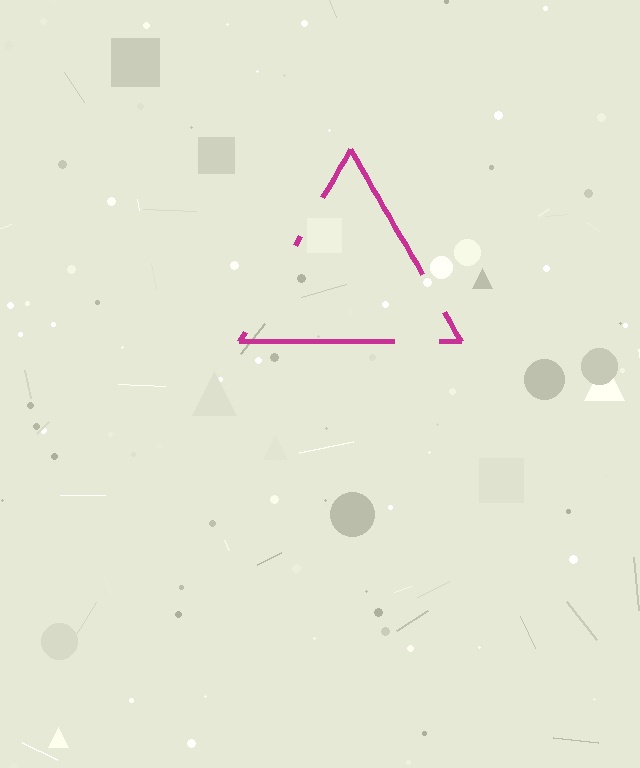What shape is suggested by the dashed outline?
The dashed outline suggests a triangle.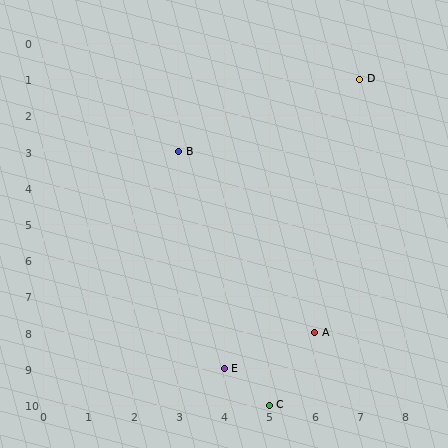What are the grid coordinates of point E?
Point E is at grid coordinates (4, 9).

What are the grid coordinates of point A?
Point A is at grid coordinates (6, 8).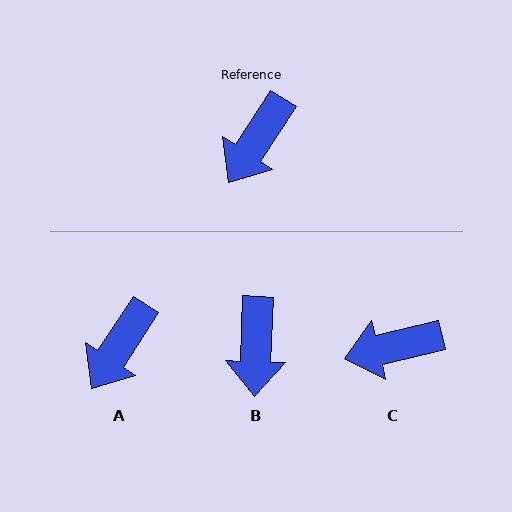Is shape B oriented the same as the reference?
No, it is off by about 31 degrees.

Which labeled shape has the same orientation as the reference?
A.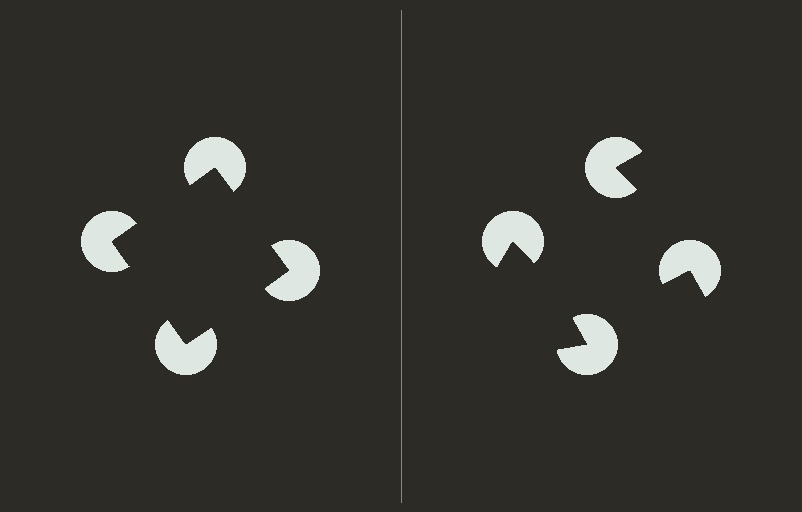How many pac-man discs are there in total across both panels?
8 — 4 on each side.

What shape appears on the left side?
An illusory square.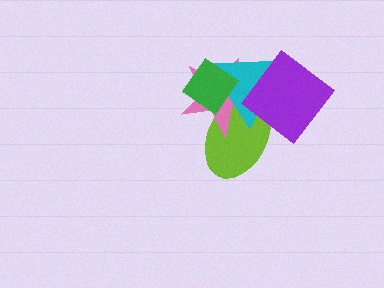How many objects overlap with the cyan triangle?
4 objects overlap with the cyan triangle.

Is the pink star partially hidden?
Yes, it is partially covered by another shape.